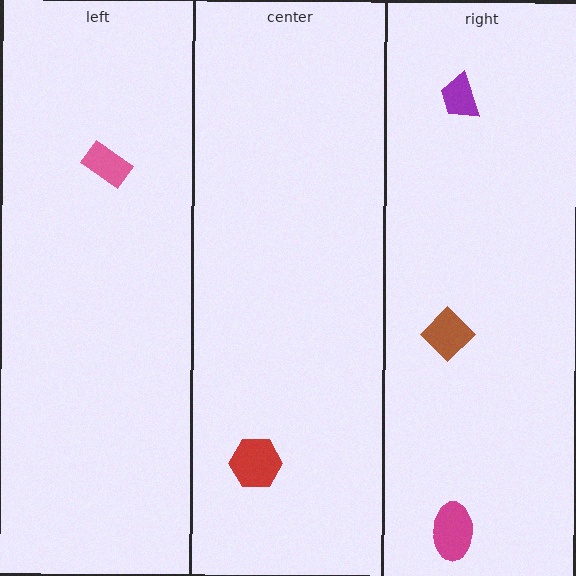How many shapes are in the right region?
3.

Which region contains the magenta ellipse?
The right region.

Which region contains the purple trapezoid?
The right region.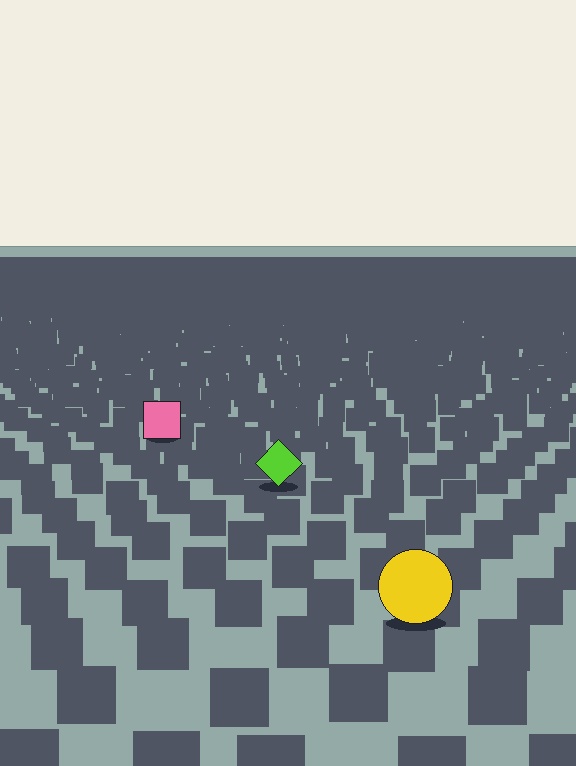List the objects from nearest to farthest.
From nearest to farthest: the yellow circle, the lime diamond, the pink square.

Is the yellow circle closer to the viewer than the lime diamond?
Yes. The yellow circle is closer — you can tell from the texture gradient: the ground texture is coarser near it.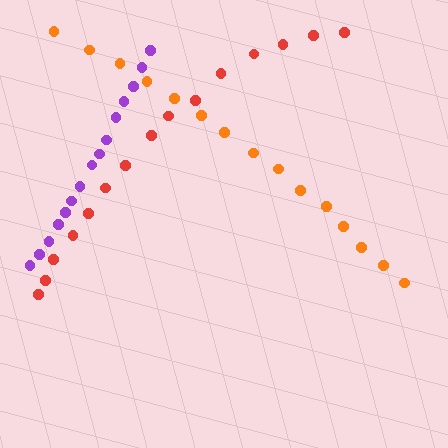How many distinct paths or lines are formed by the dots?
There are 3 distinct paths.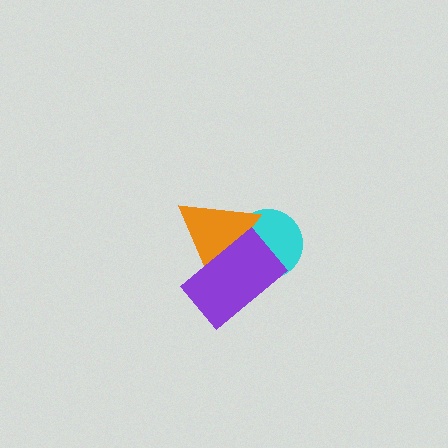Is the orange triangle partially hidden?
Yes, it is partially covered by another shape.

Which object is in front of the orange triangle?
The purple rectangle is in front of the orange triangle.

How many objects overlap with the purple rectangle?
2 objects overlap with the purple rectangle.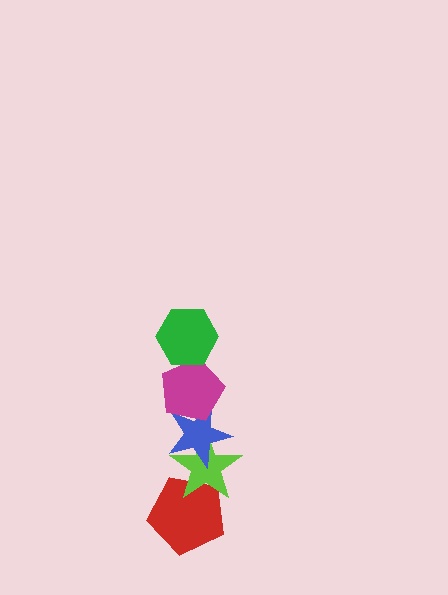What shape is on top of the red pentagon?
The lime star is on top of the red pentagon.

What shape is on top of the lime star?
The blue star is on top of the lime star.